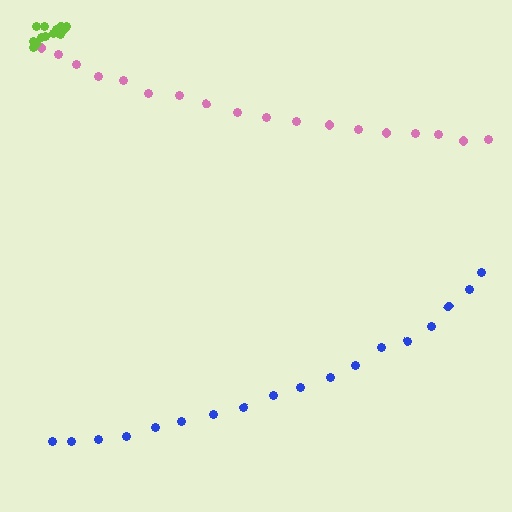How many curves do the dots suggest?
There are 3 distinct paths.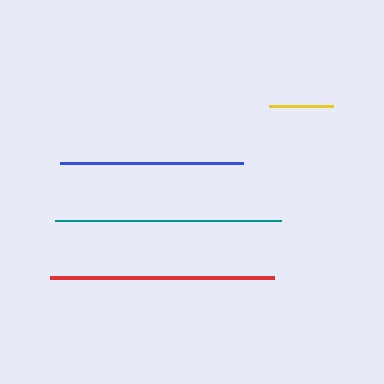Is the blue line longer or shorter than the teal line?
The teal line is longer than the blue line.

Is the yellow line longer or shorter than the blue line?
The blue line is longer than the yellow line.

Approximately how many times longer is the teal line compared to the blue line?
The teal line is approximately 1.2 times the length of the blue line.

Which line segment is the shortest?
The yellow line is the shortest at approximately 64 pixels.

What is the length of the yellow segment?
The yellow segment is approximately 64 pixels long.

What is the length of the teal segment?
The teal segment is approximately 226 pixels long.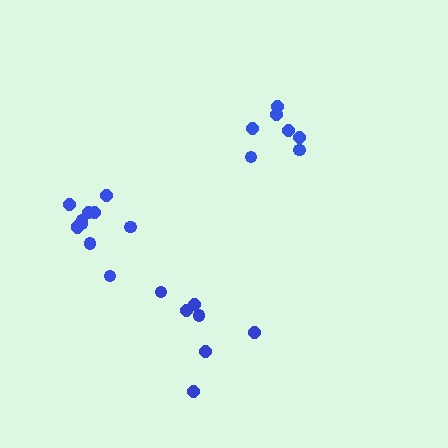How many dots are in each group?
Group 1: 7 dots, Group 2: 11 dots, Group 3: 7 dots (25 total).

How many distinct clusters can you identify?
There are 3 distinct clusters.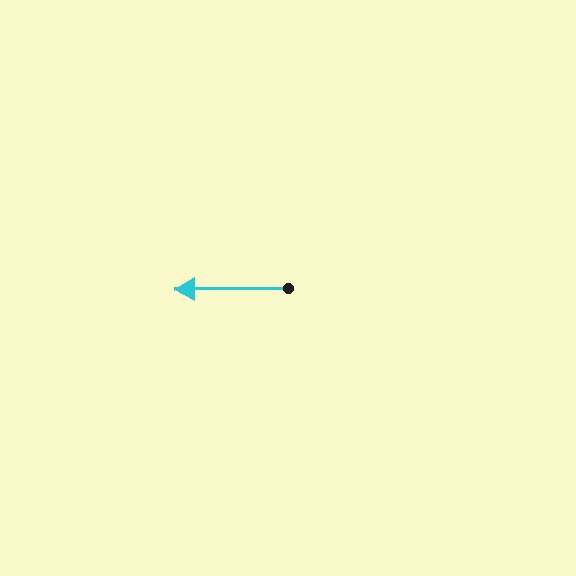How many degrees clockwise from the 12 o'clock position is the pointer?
Approximately 269 degrees.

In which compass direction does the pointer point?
West.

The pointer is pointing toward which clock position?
Roughly 9 o'clock.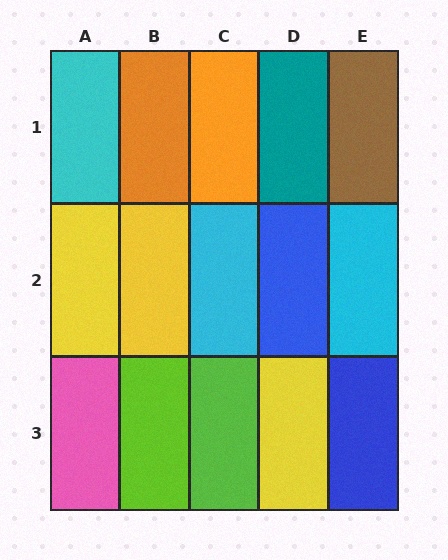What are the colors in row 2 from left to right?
Yellow, yellow, cyan, blue, cyan.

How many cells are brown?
1 cell is brown.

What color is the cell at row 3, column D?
Yellow.